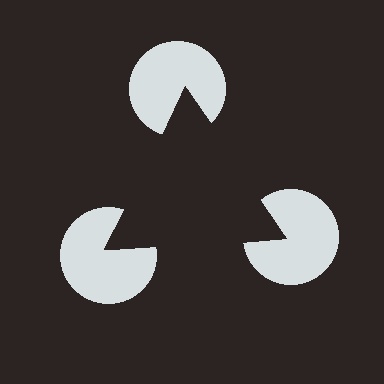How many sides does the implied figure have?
3 sides.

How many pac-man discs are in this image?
There are 3 — one at each vertex of the illusory triangle.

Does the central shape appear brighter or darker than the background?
It typically appears slightly darker than the background, even though no actual brightness change is drawn.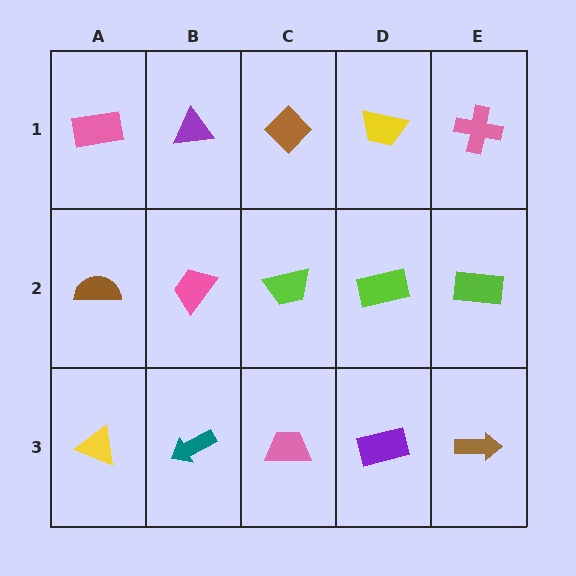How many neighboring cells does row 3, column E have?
2.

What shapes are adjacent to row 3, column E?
A lime rectangle (row 2, column E), a purple rectangle (row 3, column D).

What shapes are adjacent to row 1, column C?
A lime trapezoid (row 2, column C), a purple triangle (row 1, column B), a yellow trapezoid (row 1, column D).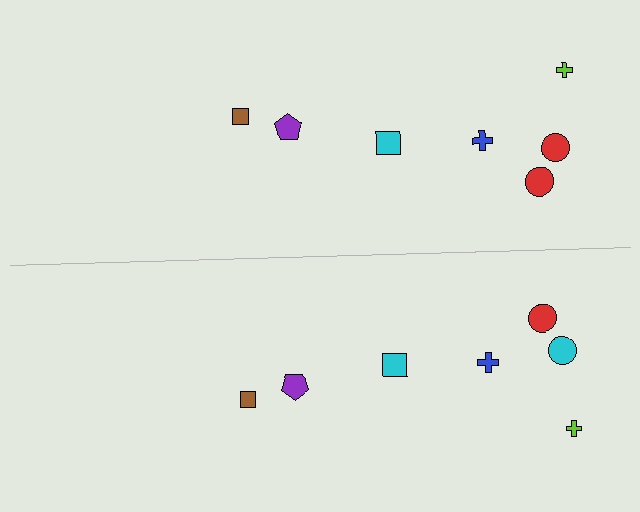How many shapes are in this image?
There are 14 shapes in this image.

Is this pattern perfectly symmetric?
No, the pattern is not perfectly symmetric. The cyan circle on the bottom side breaks the symmetry — its mirror counterpart is red.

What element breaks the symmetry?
The cyan circle on the bottom side breaks the symmetry — its mirror counterpart is red.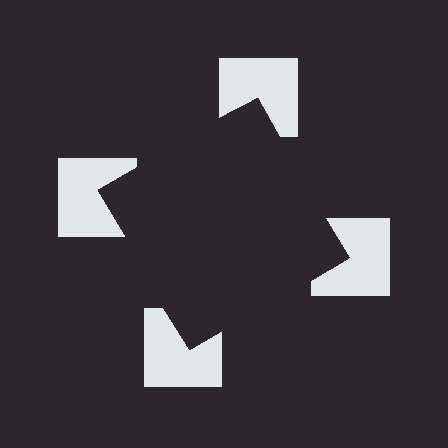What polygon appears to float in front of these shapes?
An illusory square — its edges are inferred from the aligned wedge cuts in the notched squares, not physically drawn.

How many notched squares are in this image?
There are 4 — one at each vertex of the illusory square.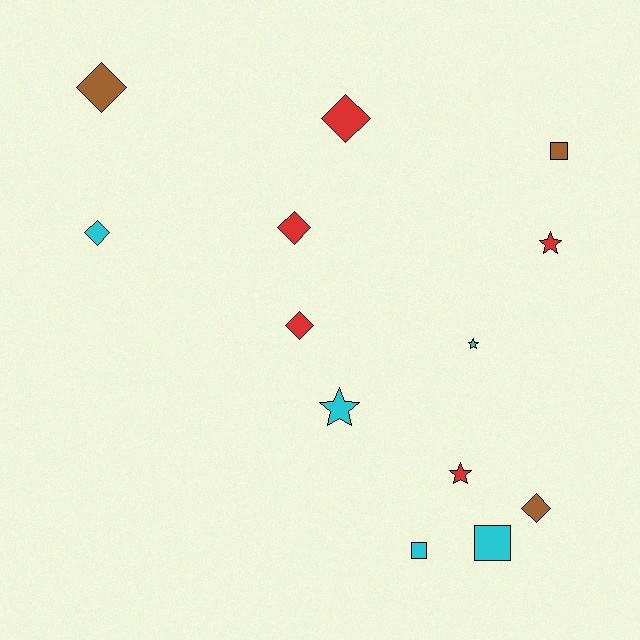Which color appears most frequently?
Cyan, with 5 objects.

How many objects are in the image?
There are 13 objects.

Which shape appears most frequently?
Diamond, with 6 objects.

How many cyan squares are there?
There are 2 cyan squares.